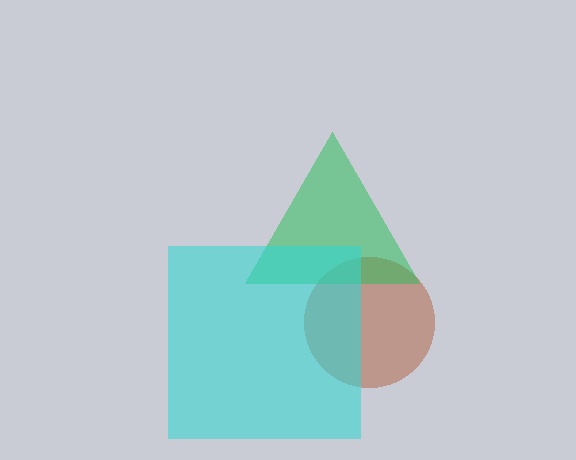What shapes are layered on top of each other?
The layered shapes are: a brown circle, a green triangle, a cyan square.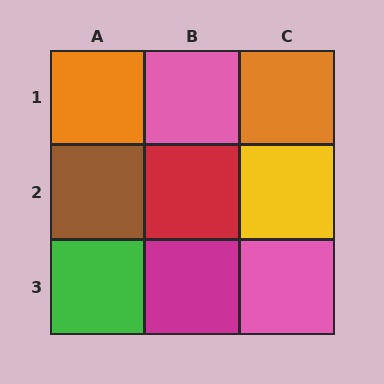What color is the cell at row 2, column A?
Brown.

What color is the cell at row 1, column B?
Pink.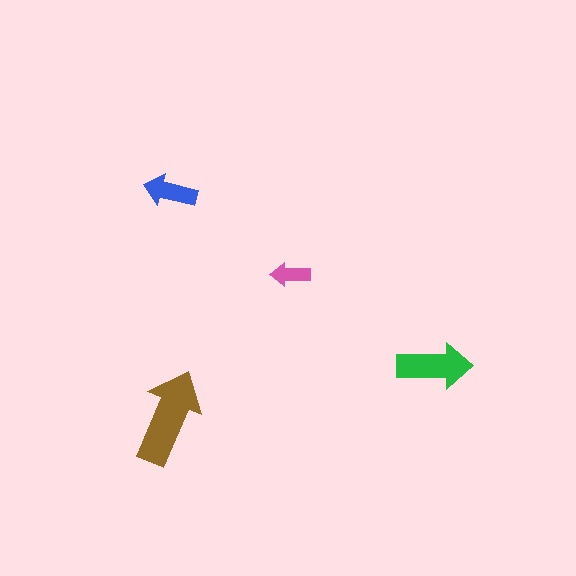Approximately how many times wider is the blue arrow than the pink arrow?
About 1.5 times wider.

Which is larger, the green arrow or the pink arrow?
The green one.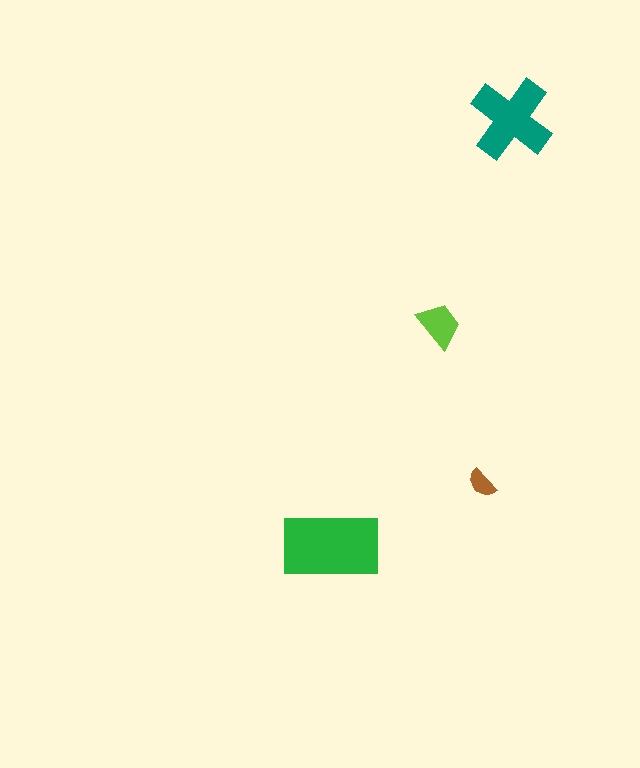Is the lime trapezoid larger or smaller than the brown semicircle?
Larger.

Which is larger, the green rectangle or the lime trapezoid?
The green rectangle.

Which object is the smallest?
The brown semicircle.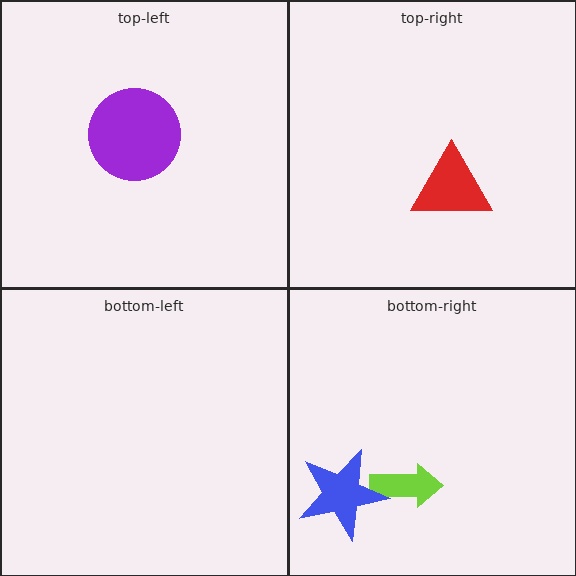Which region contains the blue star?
The bottom-right region.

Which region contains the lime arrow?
The bottom-right region.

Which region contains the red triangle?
The top-right region.